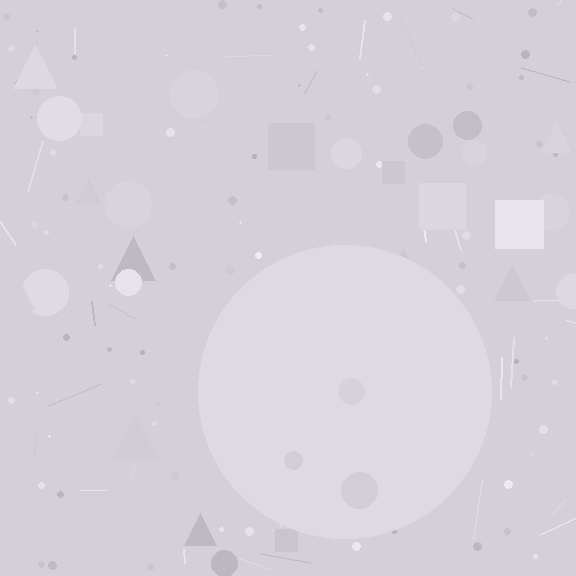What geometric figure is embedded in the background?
A circle is embedded in the background.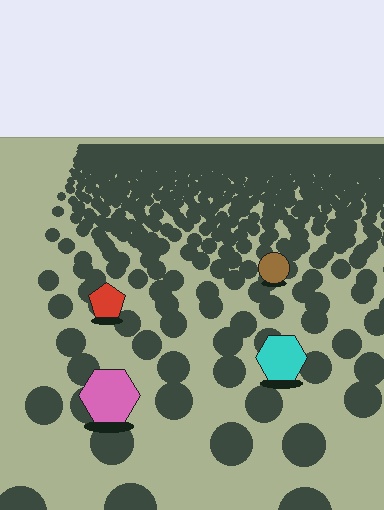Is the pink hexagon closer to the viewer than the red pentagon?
Yes. The pink hexagon is closer — you can tell from the texture gradient: the ground texture is coarser near it.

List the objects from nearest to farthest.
From nearest to farthest: the pink hexagon, the cyan hexagon, the red pentagon, the brown circle.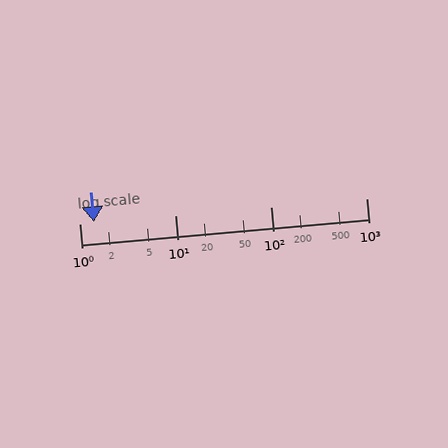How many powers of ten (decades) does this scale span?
The scale spans 3 decades, from 1 to 1000.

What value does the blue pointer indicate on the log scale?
The pointer indicates approximately 1.4.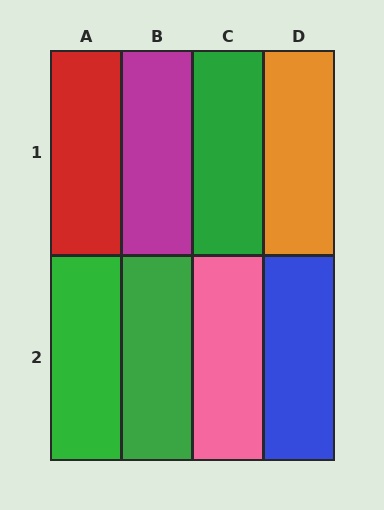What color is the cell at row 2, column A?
Green.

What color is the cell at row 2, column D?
Blue.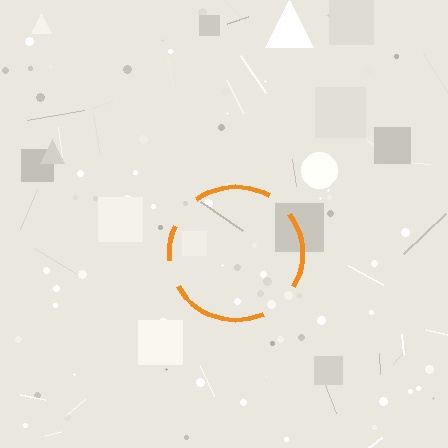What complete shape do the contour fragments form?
The contour fragments form a circle.